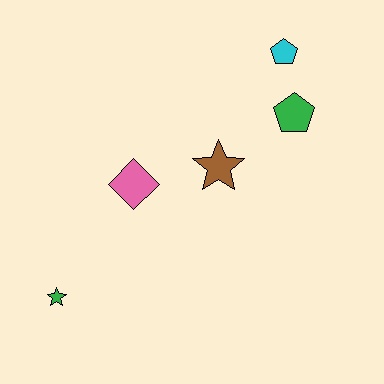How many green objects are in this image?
There are 2 green objects.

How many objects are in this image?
There are 5 objects.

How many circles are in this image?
There are no circles.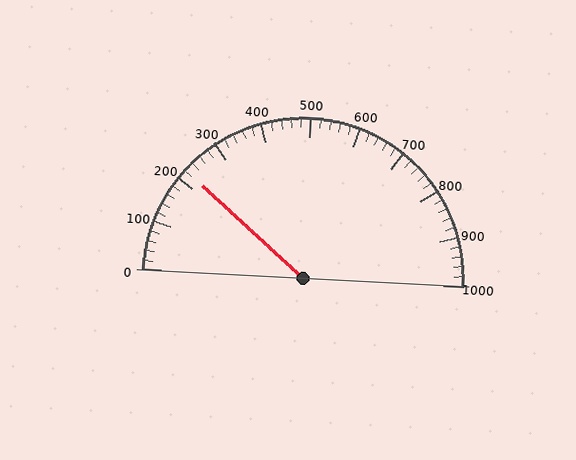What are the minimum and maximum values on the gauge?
The gauge ranges from 0 to 1000.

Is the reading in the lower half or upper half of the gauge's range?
The reading is in the lower half of the range (0 to 1000).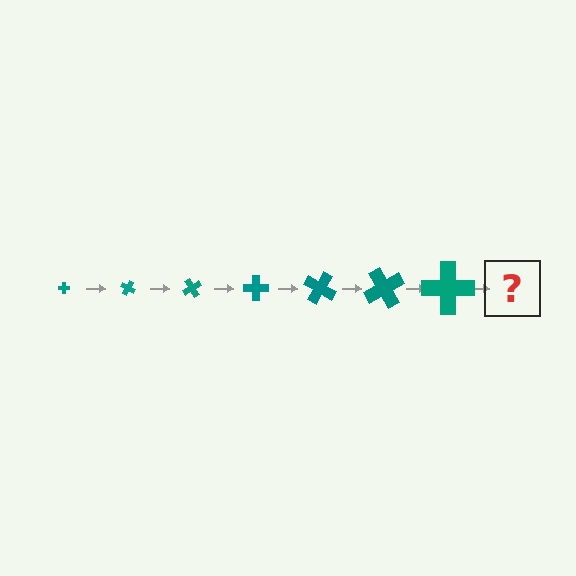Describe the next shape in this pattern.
It should be a cross, larger than the previous one and rotated 210 degrees from the start.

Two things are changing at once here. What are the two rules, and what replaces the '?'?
The two rules are that the cross grows larger each step and it rotates 30 degrees each step. The '?' should be a cross, larger than the previous one and rotated 210 degrees from the start.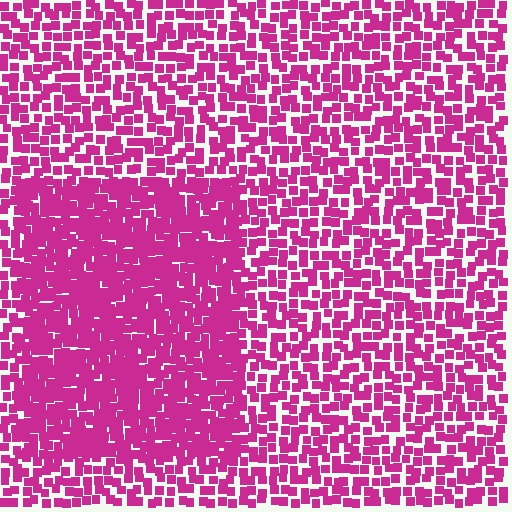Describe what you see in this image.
The image contains small magenta elements arranged at two different densities. A rectangle-shaped region is visible where the elements are more densely packed than the surrounding area.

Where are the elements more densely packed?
The elements are more densely packed inside the rectangle boundary.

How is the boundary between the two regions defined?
The boundary is defined by a change in element density (approximately 1.8x ratio). All elements are the same color, size, and shape.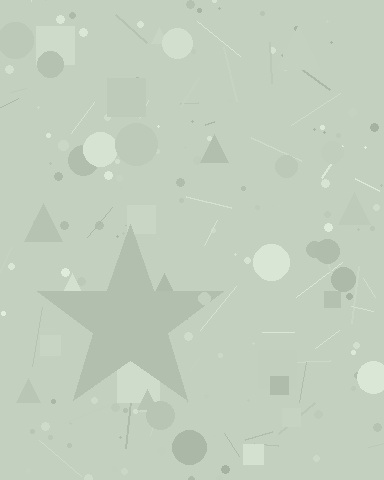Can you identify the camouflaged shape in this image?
The camouflaged shape is a star.